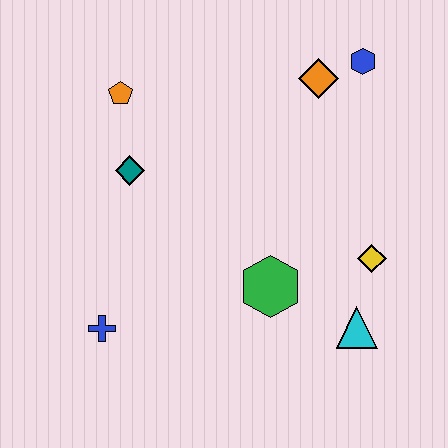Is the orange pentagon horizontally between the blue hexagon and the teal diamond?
No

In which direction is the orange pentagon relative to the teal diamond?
The orange pentagon is above the teal diamond.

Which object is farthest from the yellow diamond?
The orange pentagon is farthest from the yellow diamond.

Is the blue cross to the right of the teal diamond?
No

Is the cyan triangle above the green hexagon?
No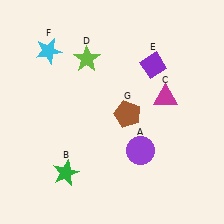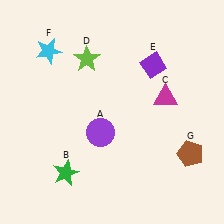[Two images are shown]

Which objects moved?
The objects that moved are: the purple circle (A), the brown pentagon (G).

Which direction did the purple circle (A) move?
The purple circle (A) moved left.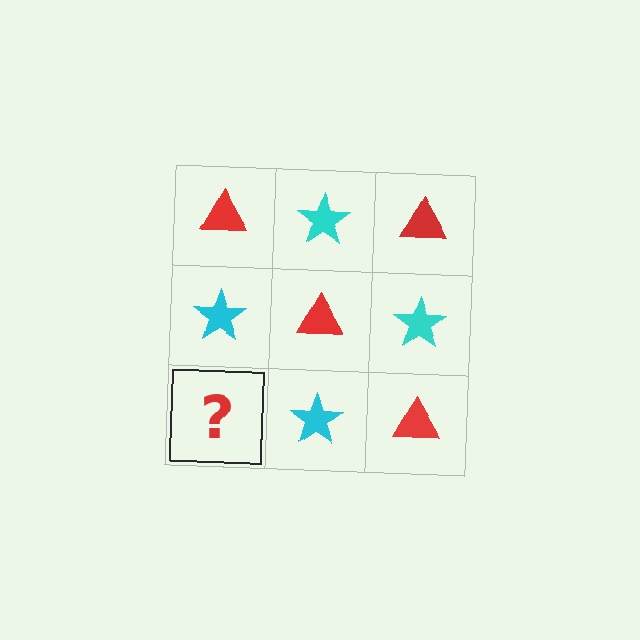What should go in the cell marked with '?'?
The missing cell should contain a red triangle.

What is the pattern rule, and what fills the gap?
The rule is that it alternates red triangle and cyan star in a checkerboard pattern. The gap should be filled with a red triangle.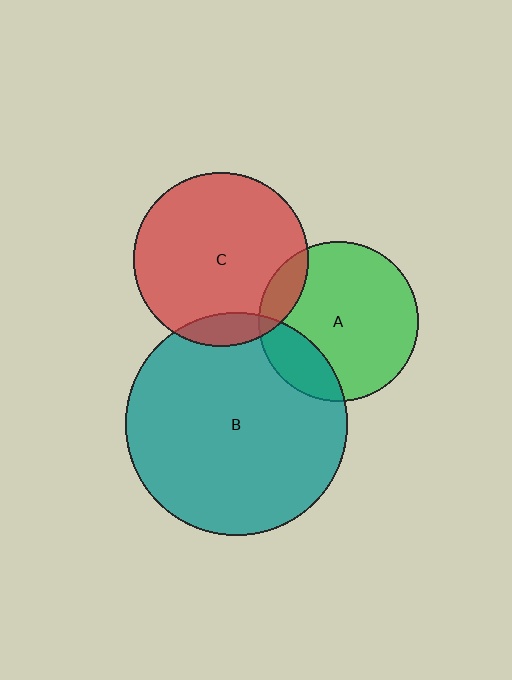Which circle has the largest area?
Circle B (teal).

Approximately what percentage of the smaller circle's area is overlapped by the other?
Approximately 10%.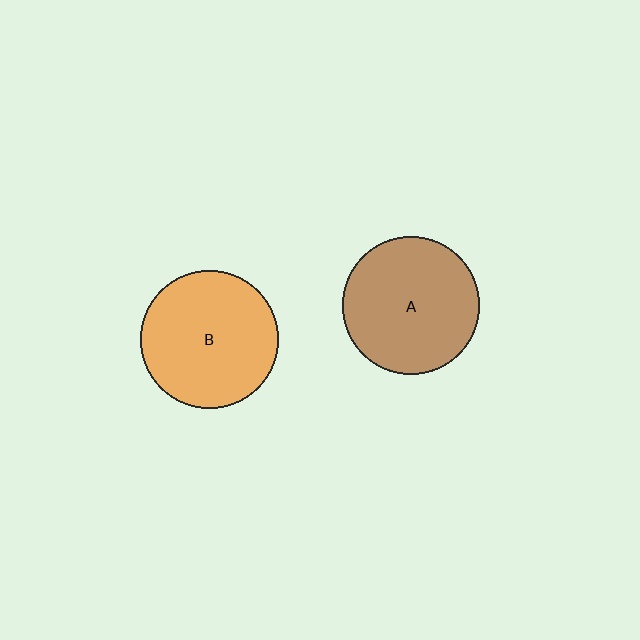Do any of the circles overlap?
No, none of the circles overlap.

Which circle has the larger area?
Circle B (orange).